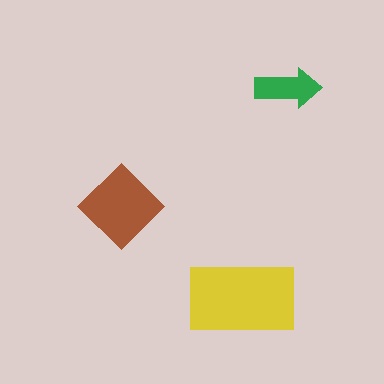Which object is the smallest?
The green arrow.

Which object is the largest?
The yellow rectangle.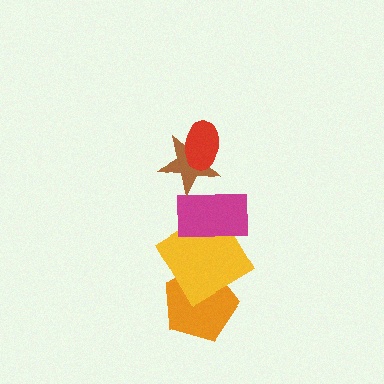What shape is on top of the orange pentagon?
The yellow diamond is on top of the orange pentagon.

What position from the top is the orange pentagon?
The orange pentagon is 5th from the top.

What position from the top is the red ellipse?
The red ellipse is 1st from the top.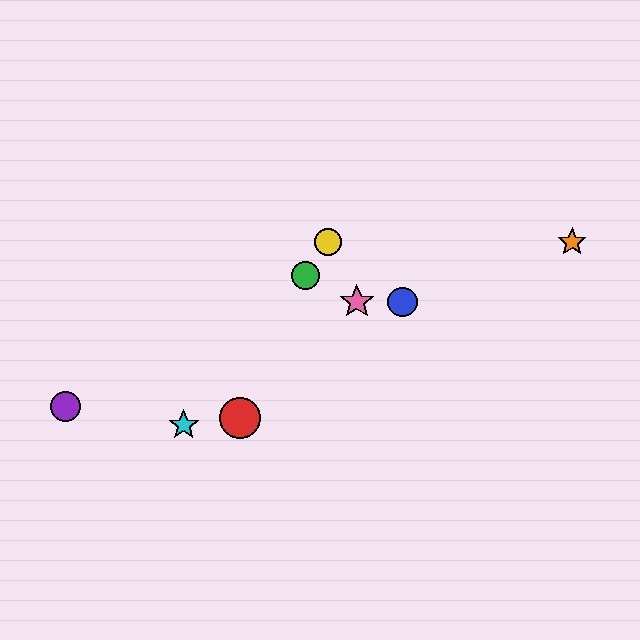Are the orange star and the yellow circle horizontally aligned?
Yes, both are at y≈242.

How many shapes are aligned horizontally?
2 shapes (the yellow circle, the orange star) are aligned horizontally.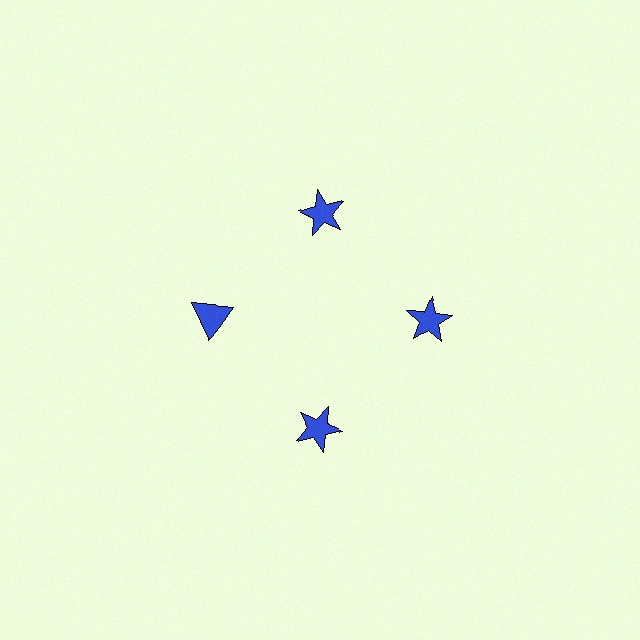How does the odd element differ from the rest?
It has a different shape: triangle instead of star.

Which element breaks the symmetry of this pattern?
The blue triangle at roughly the 9 o'clock position breaks the symmetry. All other shapes are blue stars.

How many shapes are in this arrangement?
There are 4 shapes arranged in a ring pattern.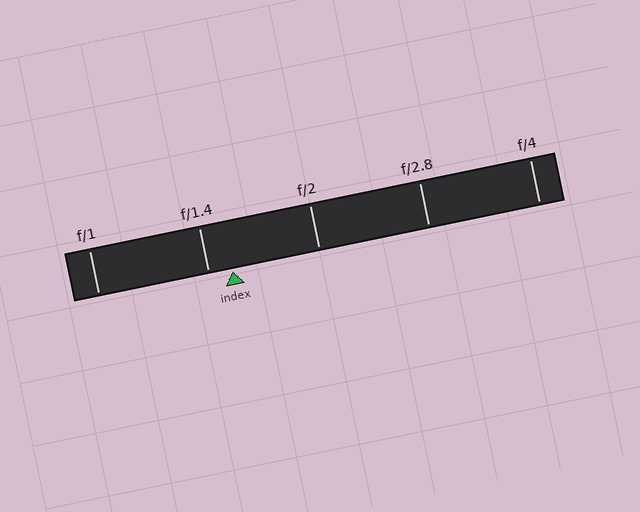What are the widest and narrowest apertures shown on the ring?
The widest aperture shown is f/1 and the narrowest is f/4.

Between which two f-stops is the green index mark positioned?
The index mark is between f/1.4 and f/2.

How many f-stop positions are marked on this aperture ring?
There are 5 f-stop positions marked.